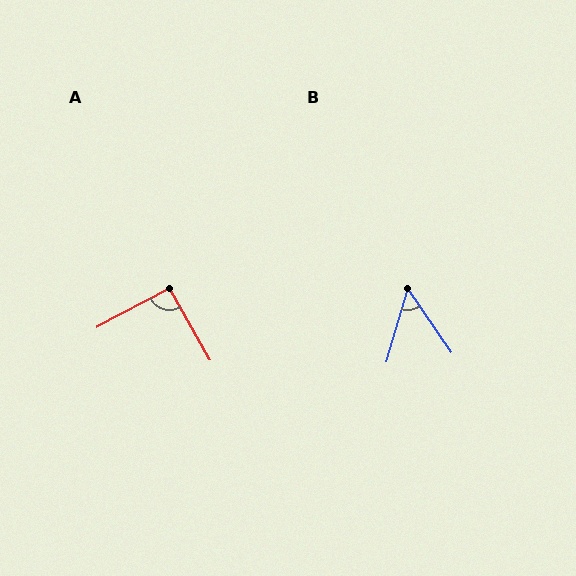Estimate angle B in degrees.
Approximately 51 degrees.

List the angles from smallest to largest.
B (51°), A (92°).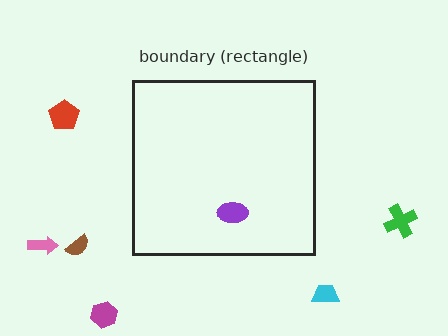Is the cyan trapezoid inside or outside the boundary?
Outside.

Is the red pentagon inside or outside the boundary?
Outside.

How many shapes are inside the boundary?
1 inside, 6 outside.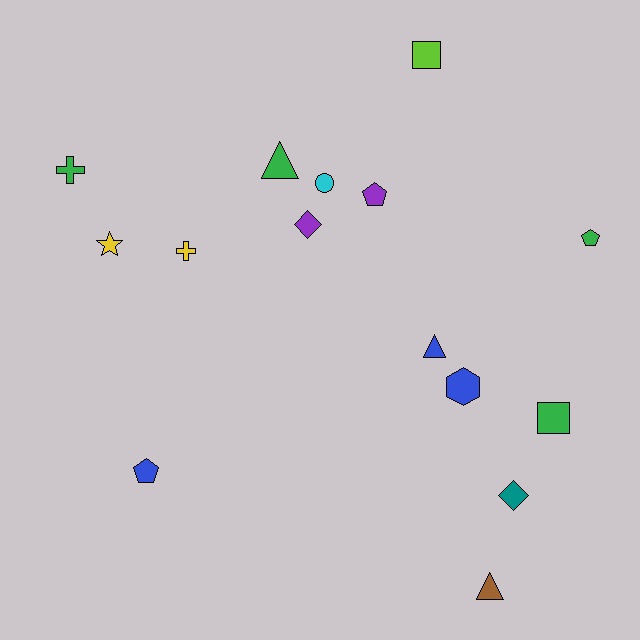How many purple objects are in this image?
There are 2 purple objects.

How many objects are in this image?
There are 15 objects.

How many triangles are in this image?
There are 3 triangles.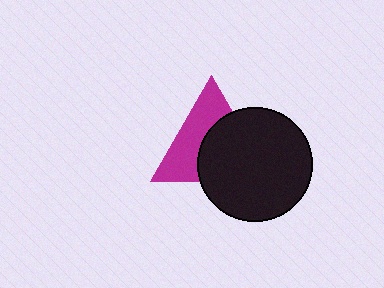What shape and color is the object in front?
The object in front is a black circle.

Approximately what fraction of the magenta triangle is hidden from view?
Roughly 51% of the magenta triangle is hidden behind the black circle.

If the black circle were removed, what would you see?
You would see the complete magenta triangle.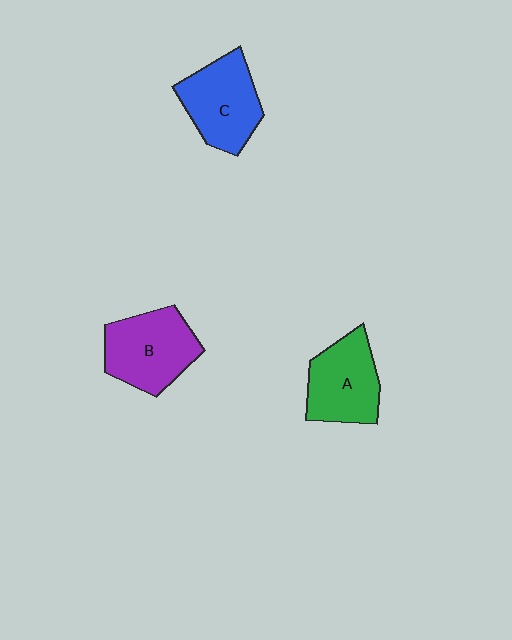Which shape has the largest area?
Shape B (purple).